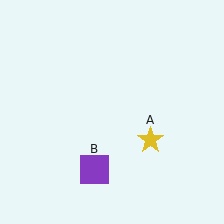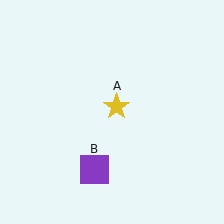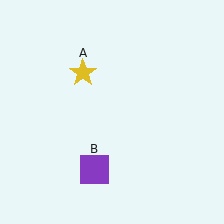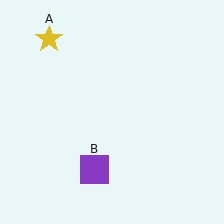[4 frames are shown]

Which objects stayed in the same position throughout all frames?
Purple square (object B) remained stationary.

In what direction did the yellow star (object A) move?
The yellow star (object A) moved up and to the left.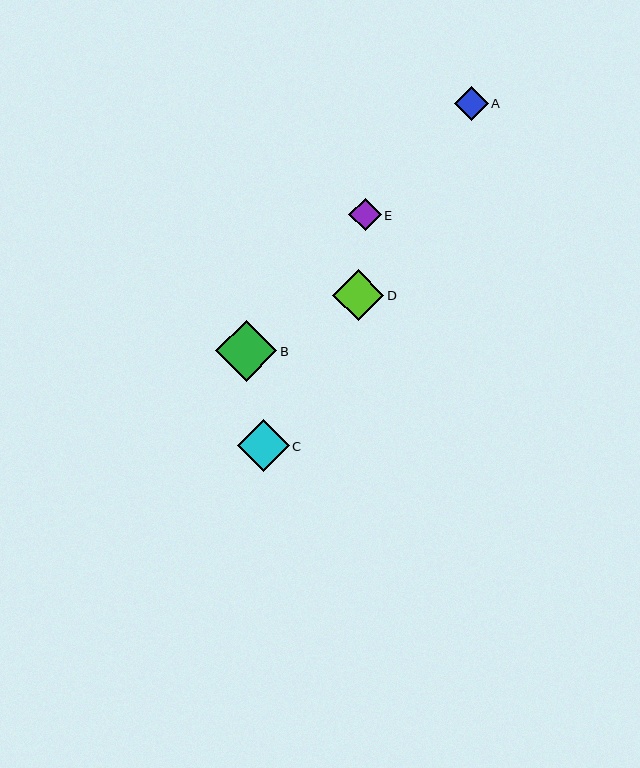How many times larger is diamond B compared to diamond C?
Diamond B is approximately 1.2 times the size of diamond C.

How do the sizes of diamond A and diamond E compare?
Diamond A and diamond E are approximately the same size.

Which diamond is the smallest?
Diamond E is the smallest with a size of approximately 33 pixels.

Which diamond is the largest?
Diamond B is the largest with a size of approximately 61 pixels.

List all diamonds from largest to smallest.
From largest to smallest: B, C, D, A, E.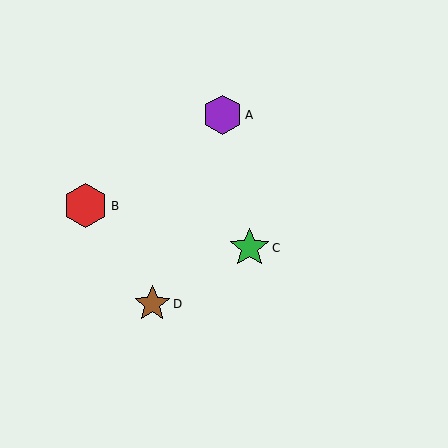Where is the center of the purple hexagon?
The center of the purple hexagon is at (222, 115).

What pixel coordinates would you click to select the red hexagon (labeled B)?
Click at (86, 206) to select the red hexagon B.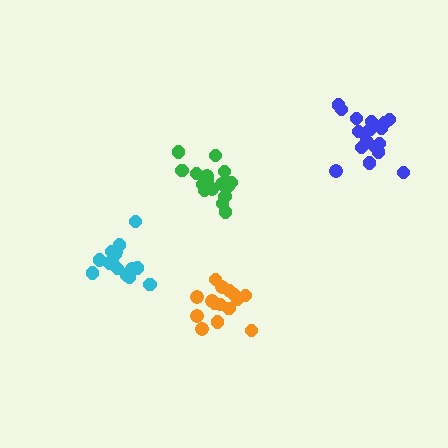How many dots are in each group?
Group 1: 18 dots, Group 2: 15 dots, Group 3: 18 dots, Group 4: 17 dots (68 total).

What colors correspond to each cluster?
The clusters are colored: green, orange, cyan, blue.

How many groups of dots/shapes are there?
There are 4 groups.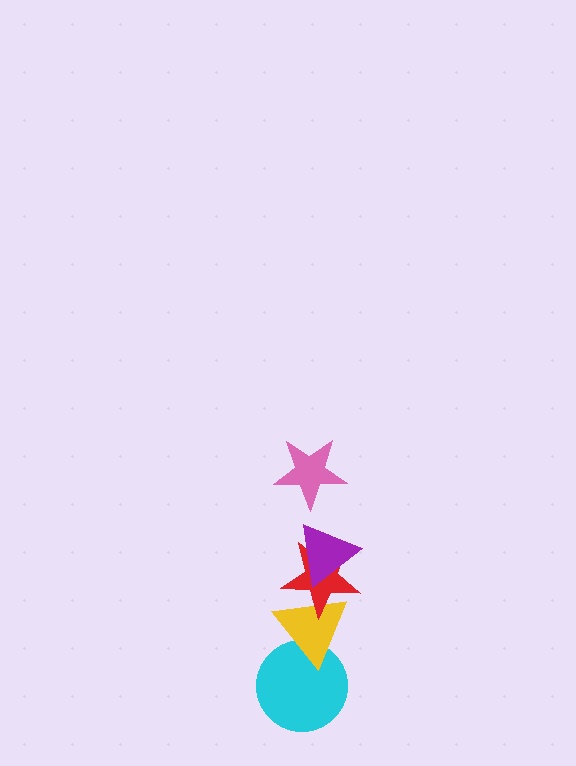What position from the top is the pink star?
The pink star is 1st from the top.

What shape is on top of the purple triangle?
The pink star is on top of the purple triangle.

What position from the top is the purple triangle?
The purple triangle is 2nd from the top.